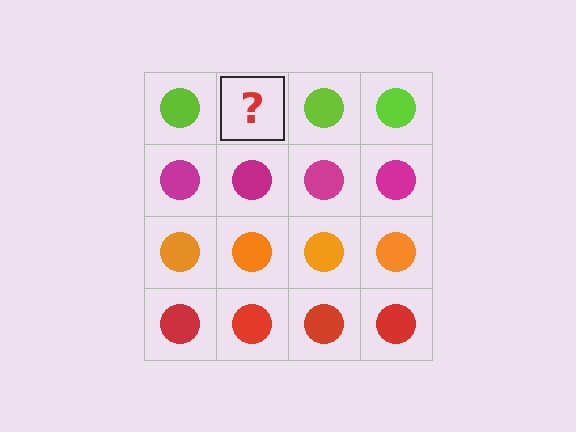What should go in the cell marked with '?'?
The missing cell should contain a lime circle.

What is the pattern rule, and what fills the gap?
The rule is that each row has a consistent color. The gap should be filled with a lime circle.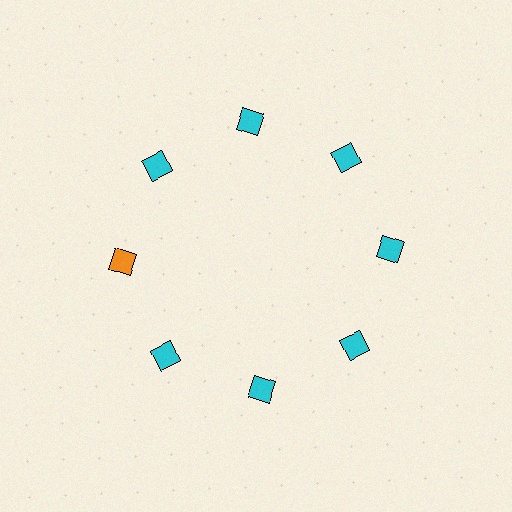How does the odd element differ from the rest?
It has a different color: orange instead of cyan.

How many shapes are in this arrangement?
There are 8 shapes arranged in a ring pattern.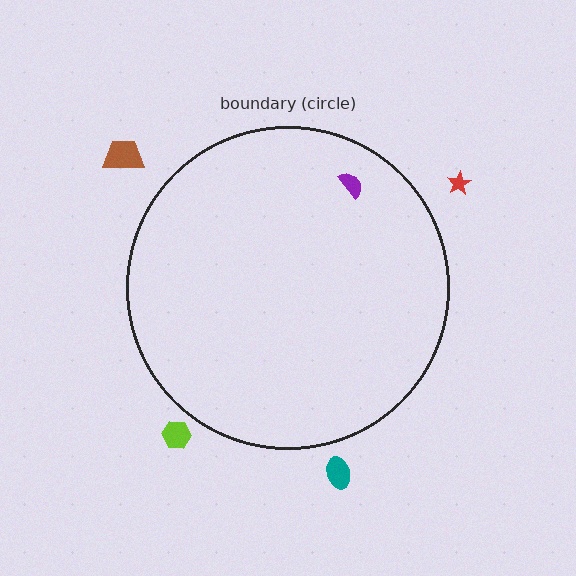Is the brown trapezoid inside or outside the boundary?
Outside.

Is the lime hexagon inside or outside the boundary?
Outside.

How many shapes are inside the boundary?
1 inside, 4 outside.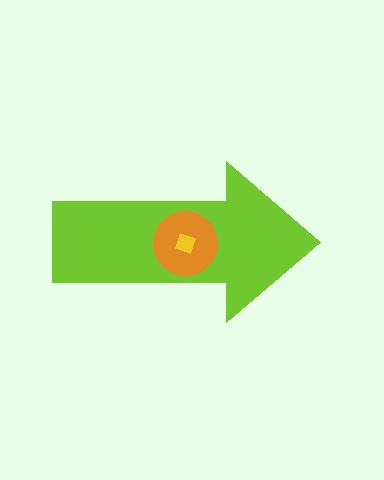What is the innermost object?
The yellow square.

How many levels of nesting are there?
3.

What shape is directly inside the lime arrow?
The orange circle.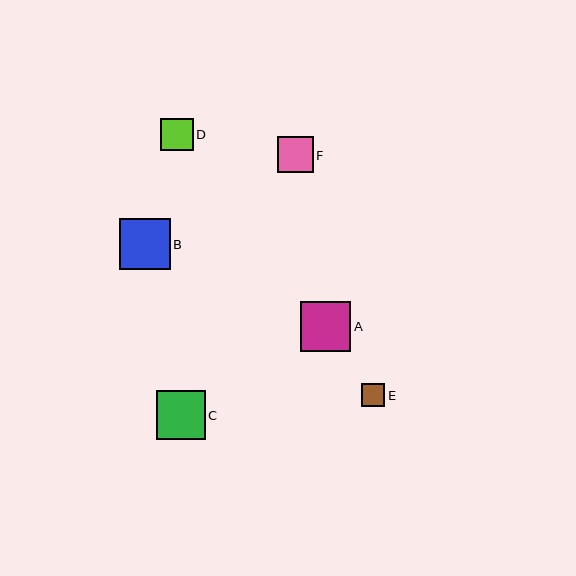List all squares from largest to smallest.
From largest to smallest: B, A, C, F, D, E.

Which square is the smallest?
Square E is the smallest with a size of approximately 23 pixels.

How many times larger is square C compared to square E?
Square C is approximately 2.1 times the size of square E.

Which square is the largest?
Square B is the largest with a size of approximately 51 pixels.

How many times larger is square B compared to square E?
Square B is approximately 2.2 times the size of square E.